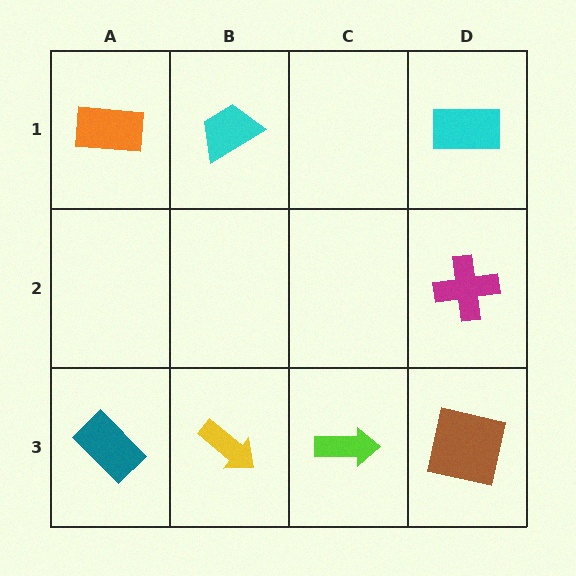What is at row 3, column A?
A teal rectangle.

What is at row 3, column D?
A brown square.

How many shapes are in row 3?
4 shapes.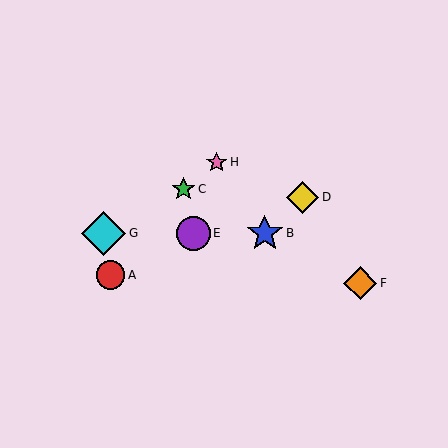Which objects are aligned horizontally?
Objects B, E, G are aligned horizontally.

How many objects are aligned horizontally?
3 objects (B, E, G) are aligned horizontally.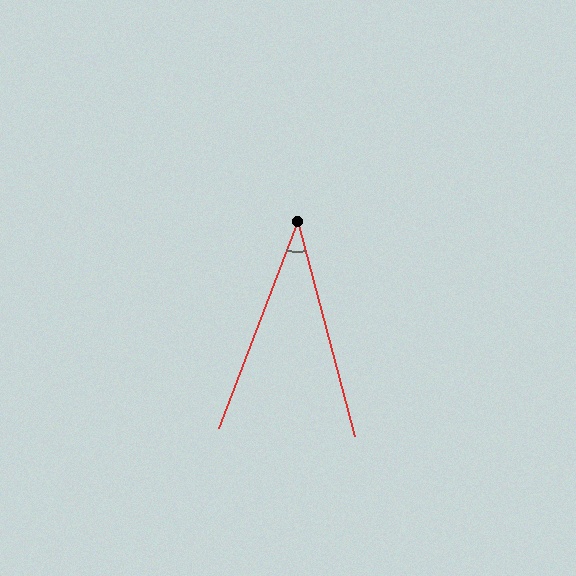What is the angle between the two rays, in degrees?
Approximately 36 degrees.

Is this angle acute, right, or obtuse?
It is acute.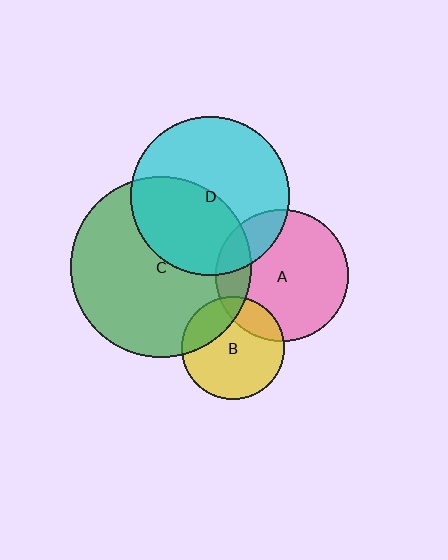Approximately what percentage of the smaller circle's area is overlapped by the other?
Approximately 20%.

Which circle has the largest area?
Circle C (green).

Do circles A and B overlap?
Yes.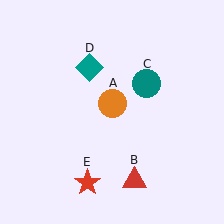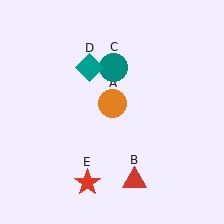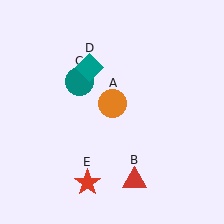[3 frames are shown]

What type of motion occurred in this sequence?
The teal circle (object C) rotated counterclockwise around the center of the scene.